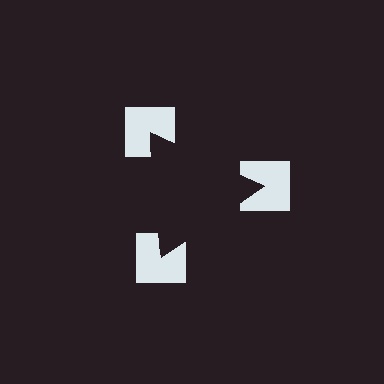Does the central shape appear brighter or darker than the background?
It typically appears slightly darker than the background, even though no actual brightness change is drawn.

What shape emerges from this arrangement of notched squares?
An illusory triangle — its edges are inferred from the aligned wedge cuts in the notched squares, not physically drawn.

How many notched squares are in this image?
There are 3 — one at each vertex of the illusory triangle.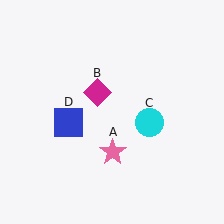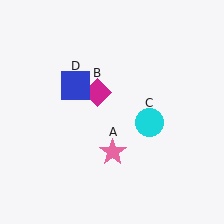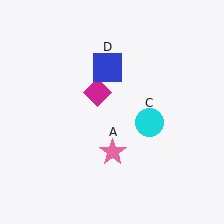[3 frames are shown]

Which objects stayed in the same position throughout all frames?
Pink star (object A) and magenta diamond (object B) and cyan circle (object C) remained stationary.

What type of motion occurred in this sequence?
The blue square (object D) rotated clockwise around the center of the scene.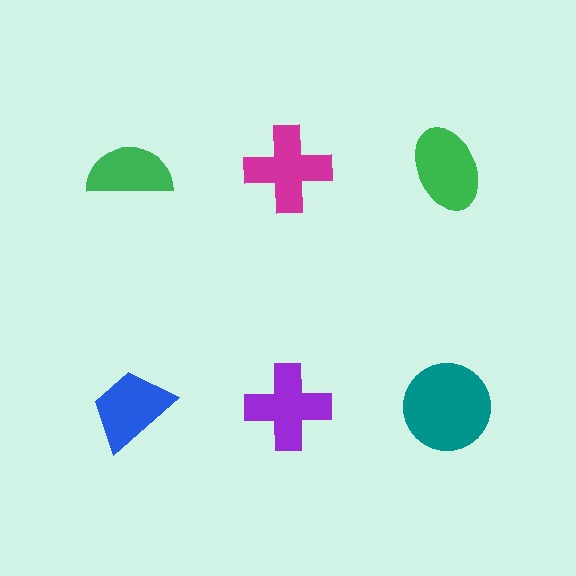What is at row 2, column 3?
A teal circle.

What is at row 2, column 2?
A purple cross.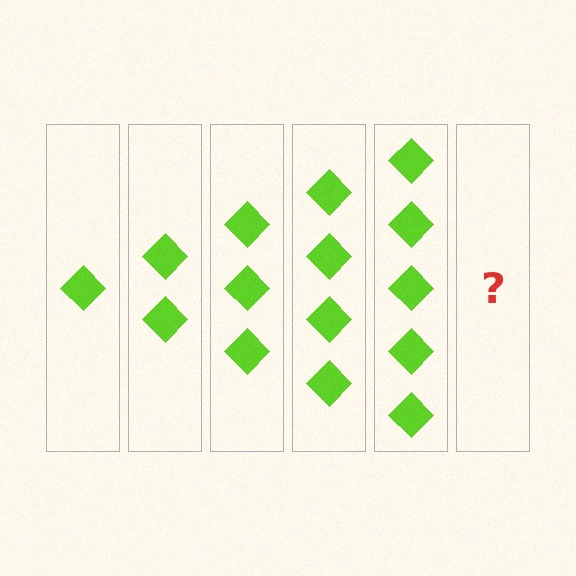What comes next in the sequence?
The next element should be 6 diamonds.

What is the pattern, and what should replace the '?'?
The pattern is that each step adds one more diamond. The '?' should be 6 diamonds.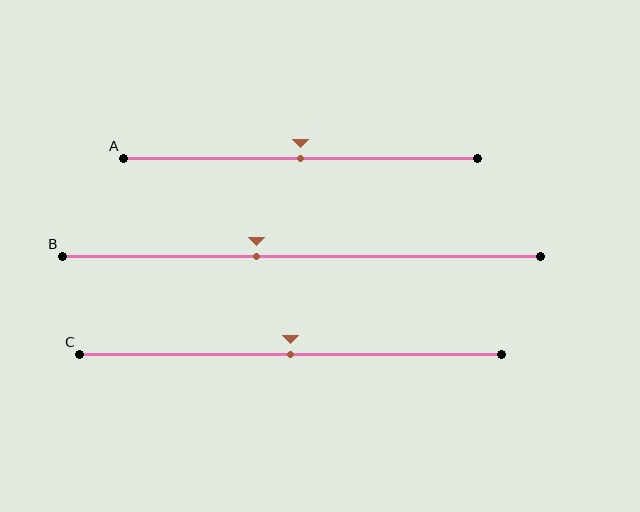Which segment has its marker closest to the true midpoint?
Segment A has its marker closest to the true midpoint.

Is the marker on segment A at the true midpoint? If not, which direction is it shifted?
Yes, the marker on segment A is at the true midpoint.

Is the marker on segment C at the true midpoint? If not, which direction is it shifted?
Yes, the marker on segment C is at the true midpoint.